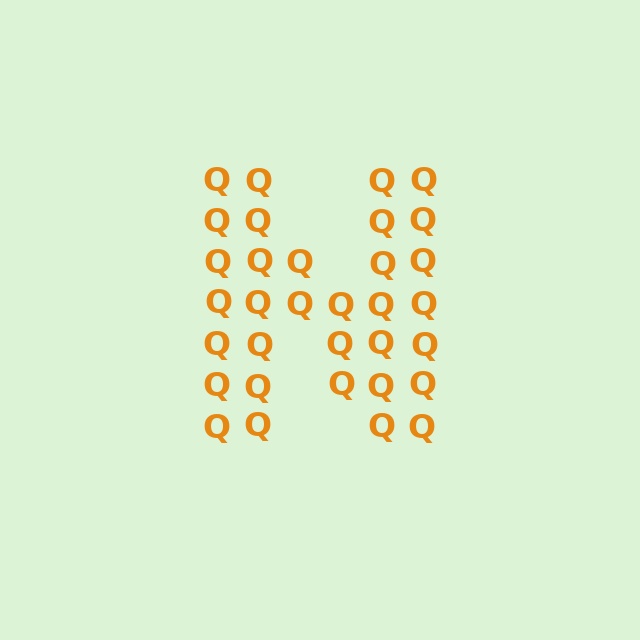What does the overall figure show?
The overall figure shows the letter N.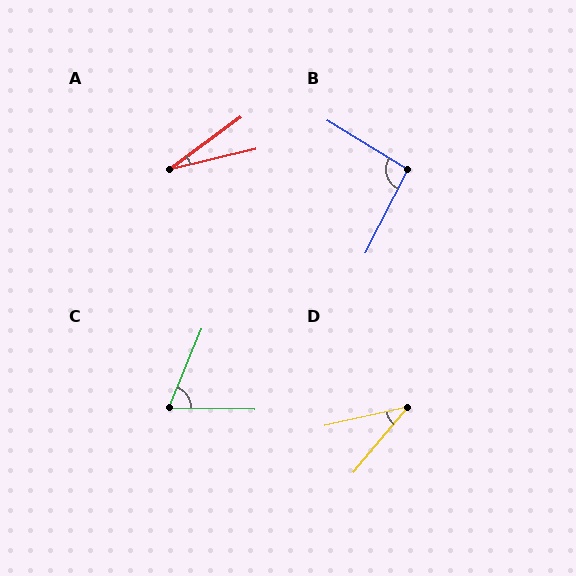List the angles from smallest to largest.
A (23°), D (38°), C (69°), B (94°).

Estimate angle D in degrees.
Approximately 38 degrees.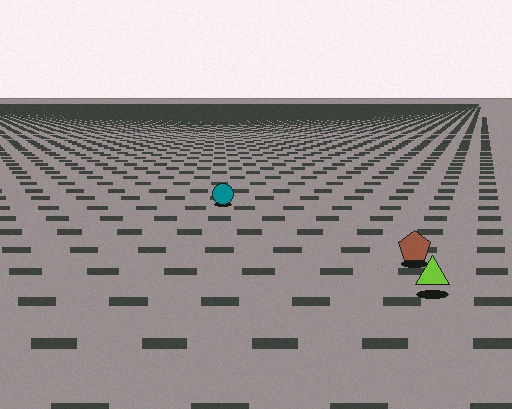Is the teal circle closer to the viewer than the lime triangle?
No. The lime triangle is closer — you can tell from the texture gradient: the ground texture is coarser near it.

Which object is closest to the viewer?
The lime triangle is closest. The texture marks near it are larger and more spread out.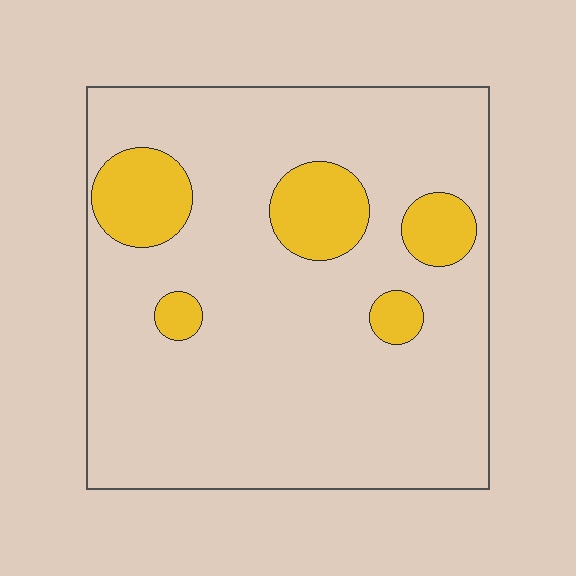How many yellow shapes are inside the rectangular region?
5.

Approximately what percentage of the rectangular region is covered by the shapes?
Approximately 15%.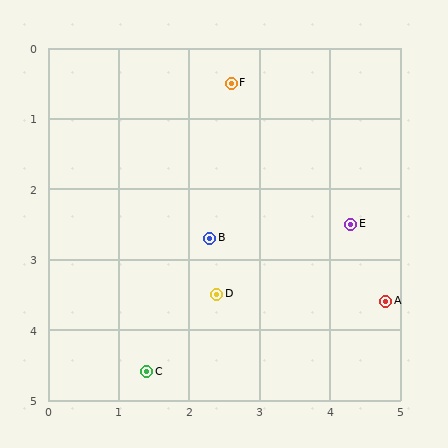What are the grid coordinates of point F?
Point F is at approximately (2.6, 0.5).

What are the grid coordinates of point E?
Point E is at approximately (4.3, 2.5).